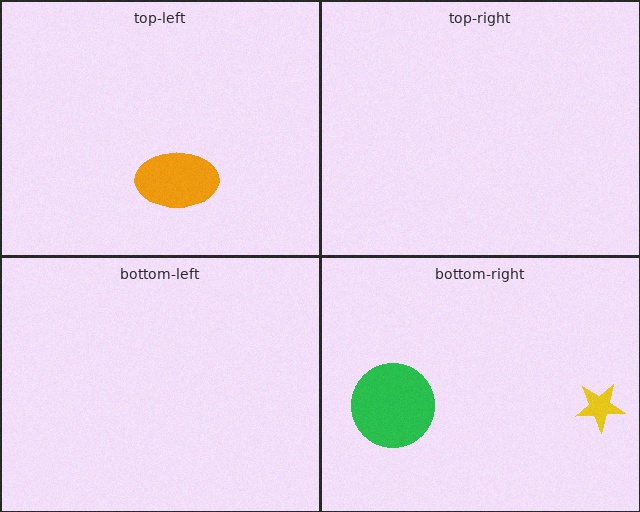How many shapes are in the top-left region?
1.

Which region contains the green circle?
The bottom-right region.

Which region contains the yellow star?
The bottom-right region.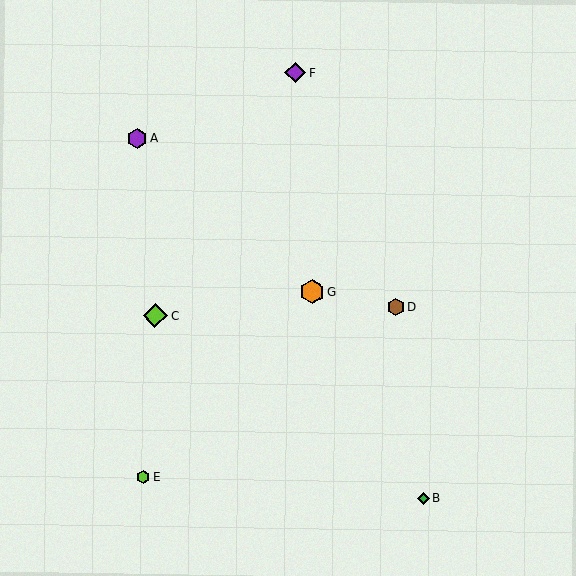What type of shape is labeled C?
Shape C is a lime diamond.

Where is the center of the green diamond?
The center of the green diamond is at (423, 498).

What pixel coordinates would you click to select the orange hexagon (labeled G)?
Click at (312, 292) to select the orange hexagon G.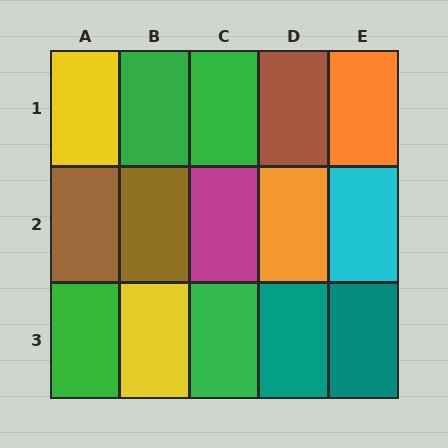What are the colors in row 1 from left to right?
Yellow, green, green, brown, orange.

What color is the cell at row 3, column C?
Green.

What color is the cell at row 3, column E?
Teal.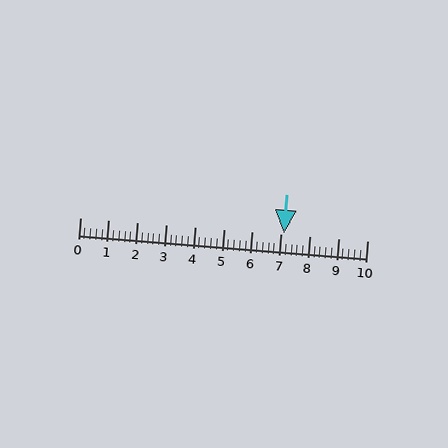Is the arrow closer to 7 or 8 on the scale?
The arrow is closer to 7.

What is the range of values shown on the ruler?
The ruler shows values from 0 to 10.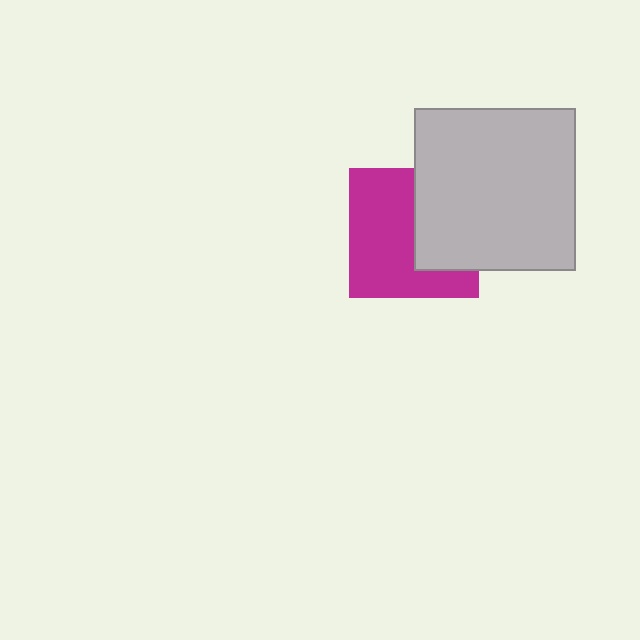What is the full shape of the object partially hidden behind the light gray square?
The partially hidden object is a magenta square.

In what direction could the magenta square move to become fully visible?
The magenta square could move left. That would shift it out from behind the light gray square entirely.